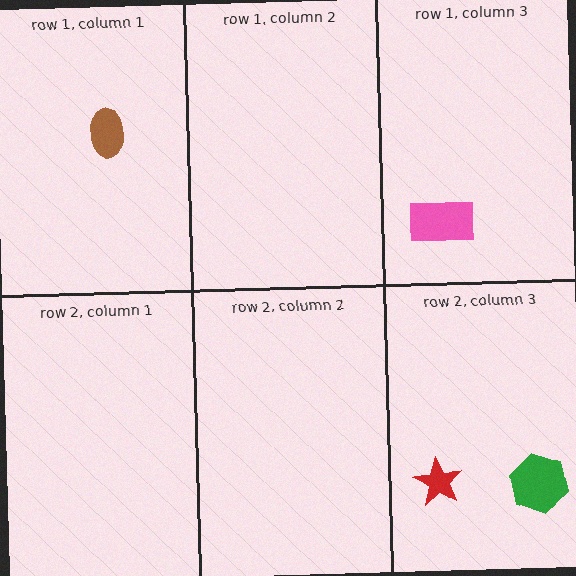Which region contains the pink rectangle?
The row 1, column 3 region.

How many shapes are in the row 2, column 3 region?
2.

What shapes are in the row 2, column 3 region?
The red star, the green hexagon.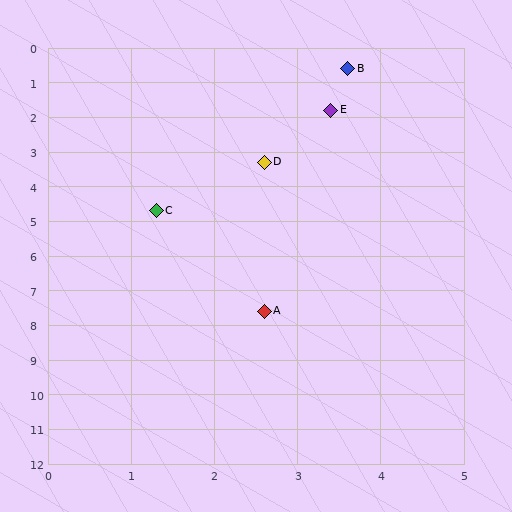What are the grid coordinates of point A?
Point A is at approximately (2.6, 7.6).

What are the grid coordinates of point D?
Point D is at approximately (2.6, 3.3).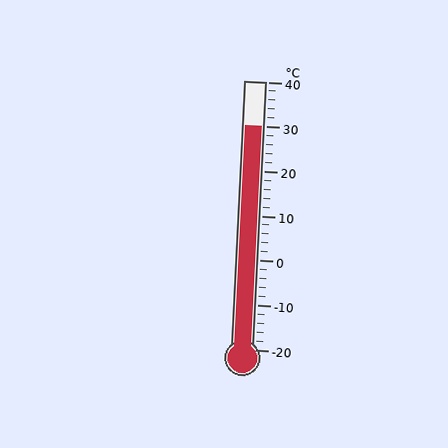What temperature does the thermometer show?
The thermometer shows approximately 30°C.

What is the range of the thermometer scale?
The thermometer scale ranges from -20°C to 40°C.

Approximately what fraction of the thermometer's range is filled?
The thermometer is filled to approximately 85% of its range.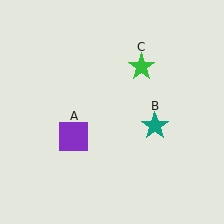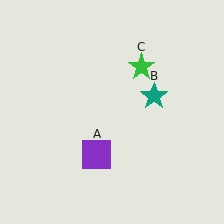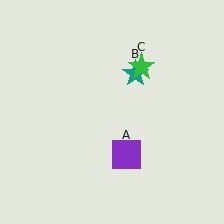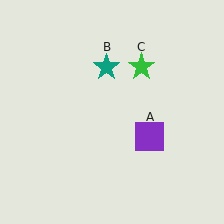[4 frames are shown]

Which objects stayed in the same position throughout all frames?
Green star (object C) remained stationary.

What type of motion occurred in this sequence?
The purple square (object A), teal star (object B) rotated counterclockwise around the center of the scene.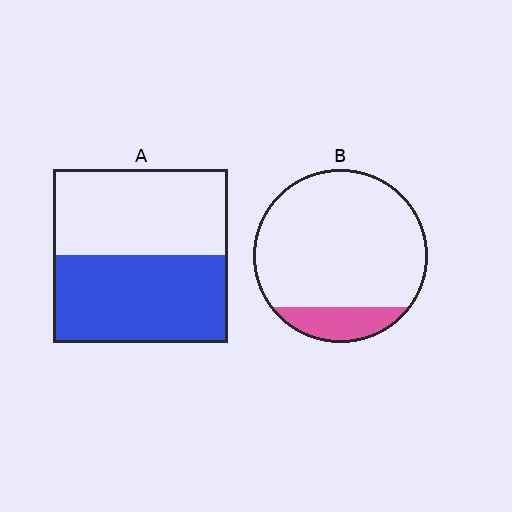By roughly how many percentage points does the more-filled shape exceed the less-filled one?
By roughly 35 percentage points (A over B).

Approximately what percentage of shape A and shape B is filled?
A is approximately 50% and B is approximately 15%.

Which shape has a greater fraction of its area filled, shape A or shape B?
Shape A.